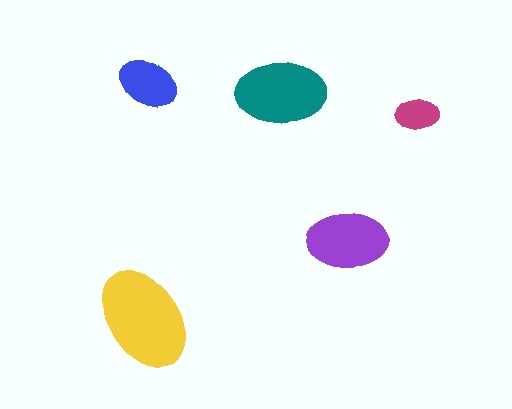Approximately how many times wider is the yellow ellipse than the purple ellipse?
About 1.5 times wider.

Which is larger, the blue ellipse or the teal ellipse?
The teal one.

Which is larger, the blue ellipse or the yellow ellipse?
The yellow one.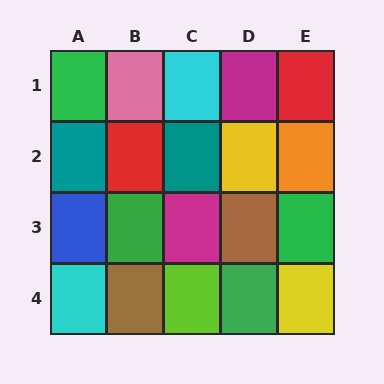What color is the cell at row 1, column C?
Cyan.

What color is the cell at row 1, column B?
Pink.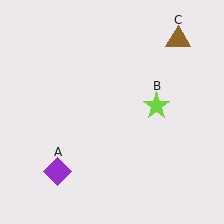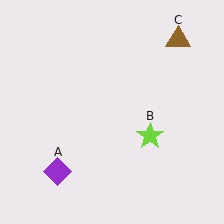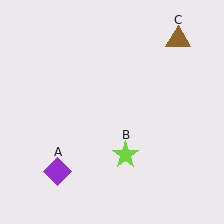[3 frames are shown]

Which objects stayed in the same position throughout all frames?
Purple diamond (object A) and brown triangle (object C) remained stationary.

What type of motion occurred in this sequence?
The lime star (object B) rotated clockwise around the center of the scene.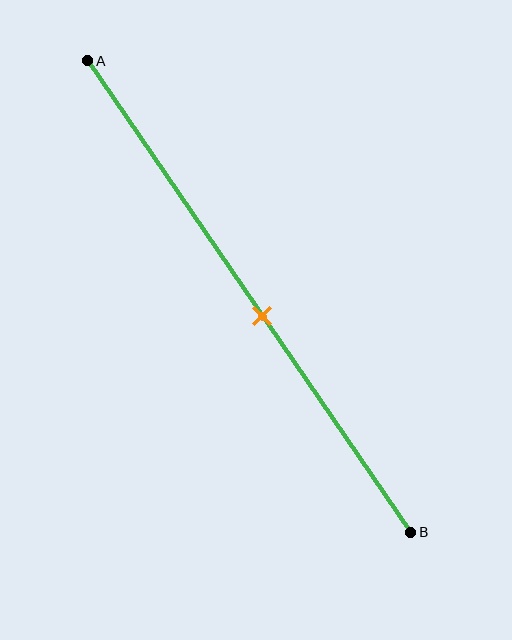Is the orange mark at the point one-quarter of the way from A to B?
No, the mark is at about 55% from A, not at the 25% one-quarter point.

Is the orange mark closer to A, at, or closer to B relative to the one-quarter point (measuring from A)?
The orange mark is closer to point B than the one-quarter point of segment AB.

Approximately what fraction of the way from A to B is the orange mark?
The orange mark is approximately 55% of the way from A to B.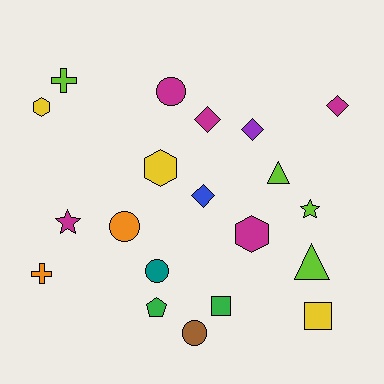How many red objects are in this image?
There are no red objects.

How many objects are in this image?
There are 20 objects.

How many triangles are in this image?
There are 2 triangles.